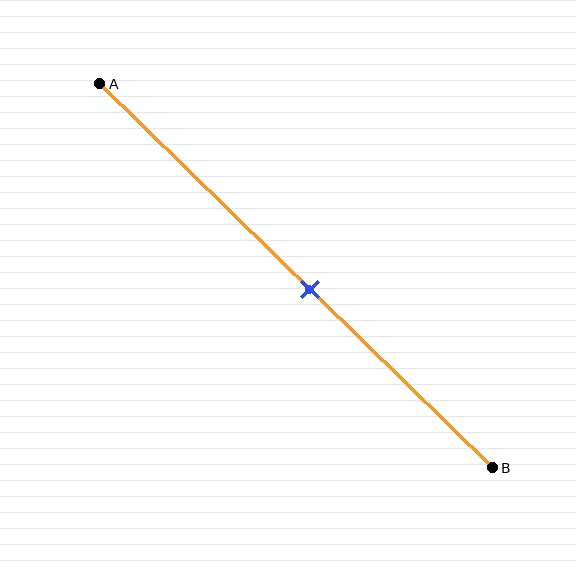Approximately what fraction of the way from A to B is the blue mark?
The blue mark is approximately 55% of the way from A to B.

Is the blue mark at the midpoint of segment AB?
No, the mark is at about 55% from A, not at the 50% midpoint.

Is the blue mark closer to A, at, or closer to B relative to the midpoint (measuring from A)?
The blue mark is closer to point B than the midpoint of segment AB.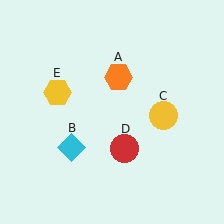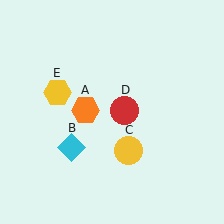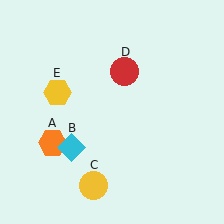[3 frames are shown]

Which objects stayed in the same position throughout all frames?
Cyan diamond (object B) and yellow hexagon (object E) remained stationary.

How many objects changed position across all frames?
3 objects changed position: orange hexagon (object A), yellow circle (object C), red circle (object D).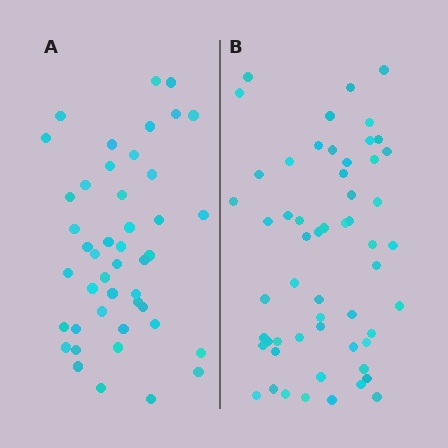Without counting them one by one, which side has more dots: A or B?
Region B (the right region) has more dots.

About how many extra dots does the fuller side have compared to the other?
Region B has roughly 12 or so more dots than region A.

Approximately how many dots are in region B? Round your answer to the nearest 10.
About 60 dots. (The exact count is 56, which rounds to 60.)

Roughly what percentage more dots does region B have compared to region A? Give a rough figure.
About 25% more.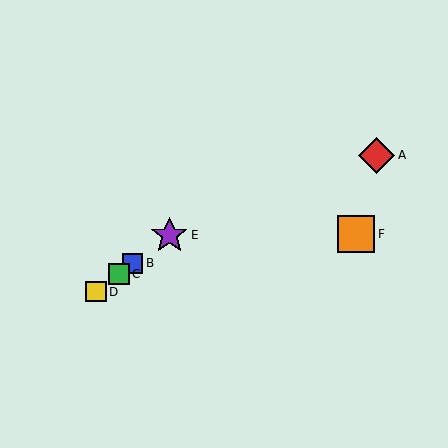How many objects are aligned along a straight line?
4 objects (B, C, D, E) are aligned along a straight line.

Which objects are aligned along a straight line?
Objects B, C, D, E are aligned along a straight line.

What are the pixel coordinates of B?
Object B is at (133, 263).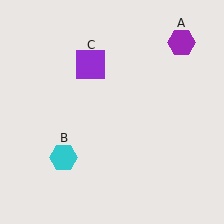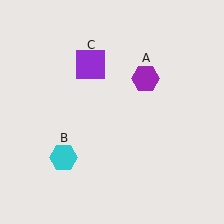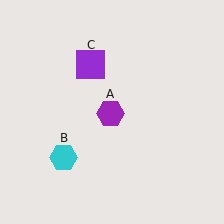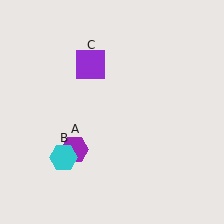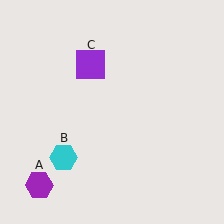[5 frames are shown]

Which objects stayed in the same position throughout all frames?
Cyan hexagon (object B) and purple square (object C) remained stationary.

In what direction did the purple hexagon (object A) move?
The purple hexagon (object A) moved down and to the left.